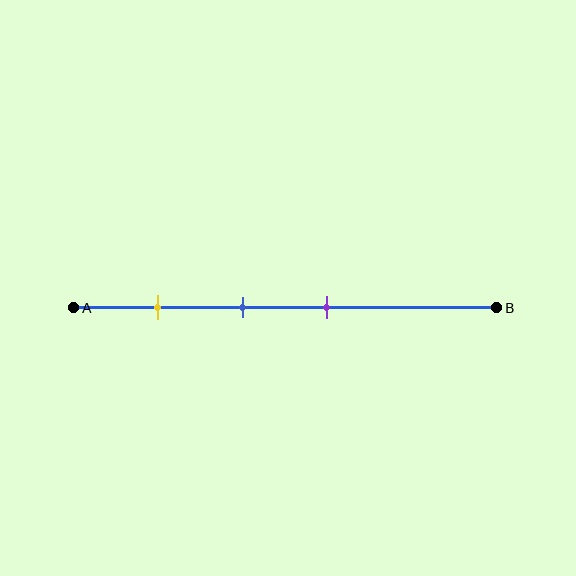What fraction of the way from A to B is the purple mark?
The purple mark is approximately 60% (0.6) of the way from A to B.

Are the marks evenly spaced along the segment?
Yes, the marks are approximately evenly spaced.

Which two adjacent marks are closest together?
The blue and purple marks are the closest adjacent pair.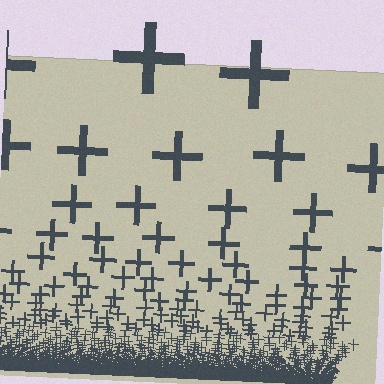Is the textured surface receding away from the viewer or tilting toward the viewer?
The surface appears to tilt toward the viewer. Texture elements get larger and sparser toward the top.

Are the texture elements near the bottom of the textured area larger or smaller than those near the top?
Smaller. The gradient is inverted — elements near the bottom are smaller and denser.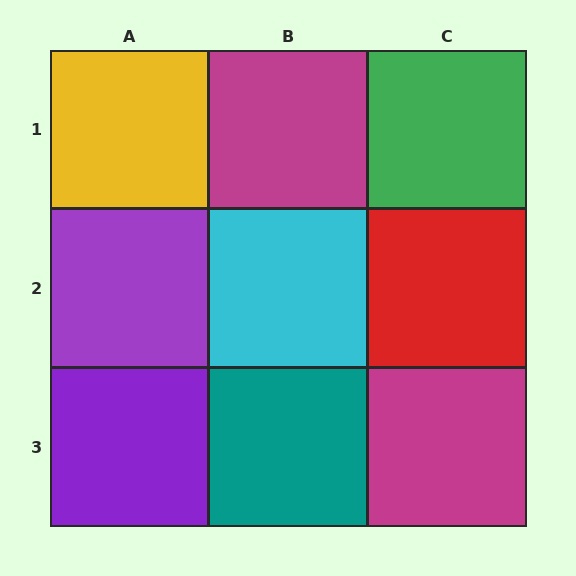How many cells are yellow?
1 cell is yellow.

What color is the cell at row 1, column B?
Magenta.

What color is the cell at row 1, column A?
Yellow.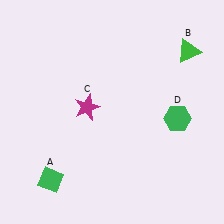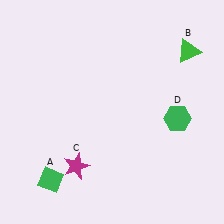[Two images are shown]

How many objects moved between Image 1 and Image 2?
1 object moved between the two images.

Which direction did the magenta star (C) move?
The magenta star (C) moved down.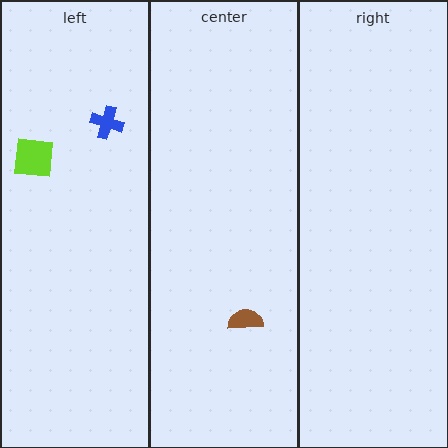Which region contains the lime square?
The left region.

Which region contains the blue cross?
The left region.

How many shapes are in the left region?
2.